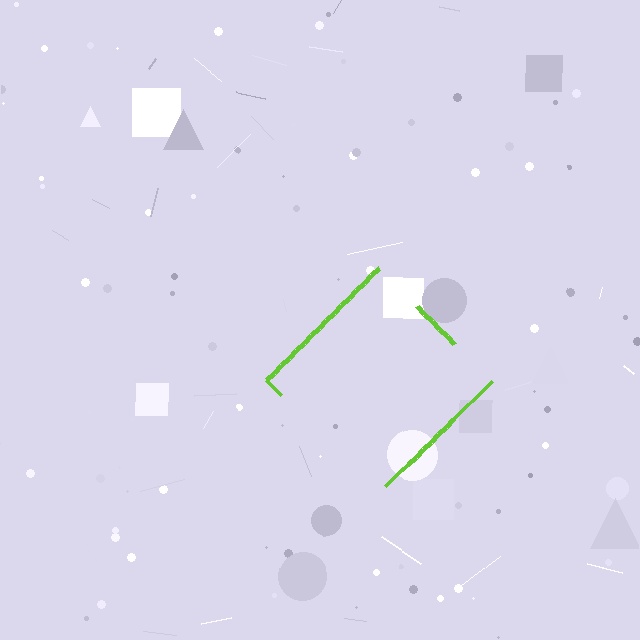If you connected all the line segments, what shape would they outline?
They would outline a diamond.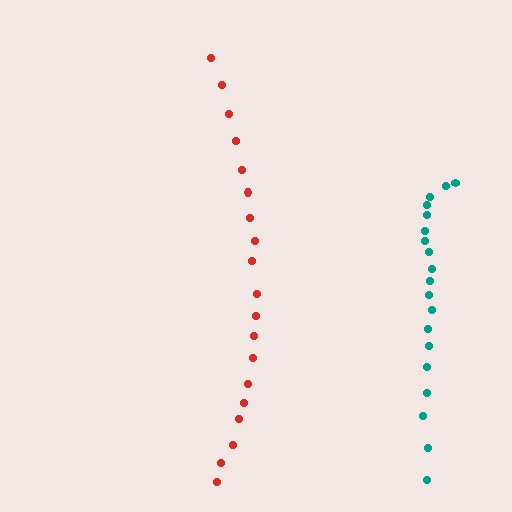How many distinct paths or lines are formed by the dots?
There are 2 distinct paths.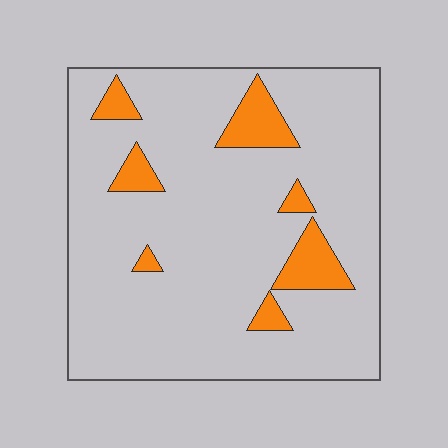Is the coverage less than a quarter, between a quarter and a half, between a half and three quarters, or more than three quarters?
Less than a quarter.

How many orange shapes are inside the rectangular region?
7.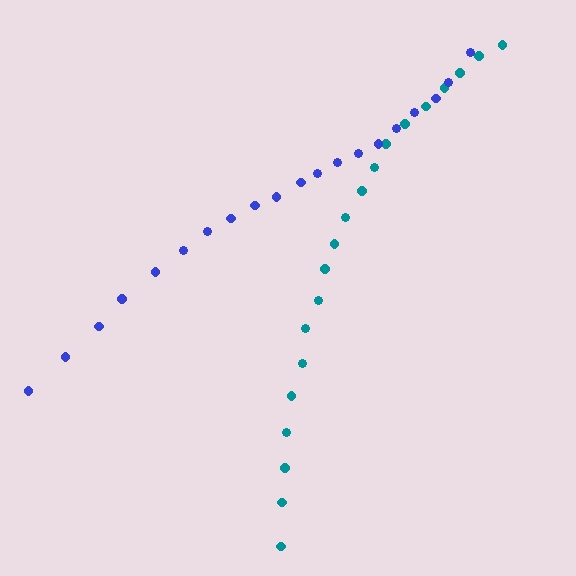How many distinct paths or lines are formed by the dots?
There are 2 distinct paths.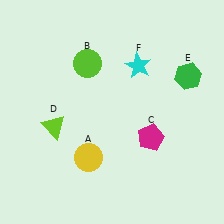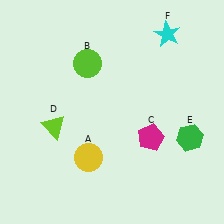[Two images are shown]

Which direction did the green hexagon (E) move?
The green hexagon (E) moved down.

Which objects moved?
The objects that moved are: the green hexagon (E), the cyan star (F).